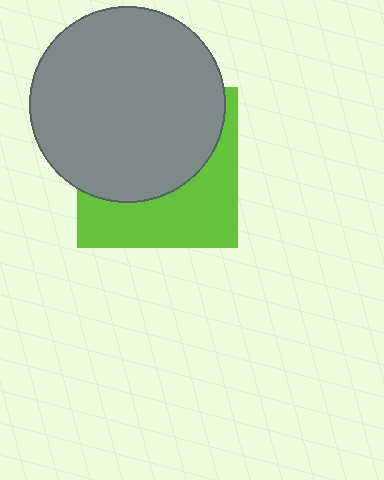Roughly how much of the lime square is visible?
A small part of it is visible (roughly 42%).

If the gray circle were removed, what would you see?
You would see the complete lime square.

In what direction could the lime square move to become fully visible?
The lime square could move down. That would shift it out from behind the gray circle entirely.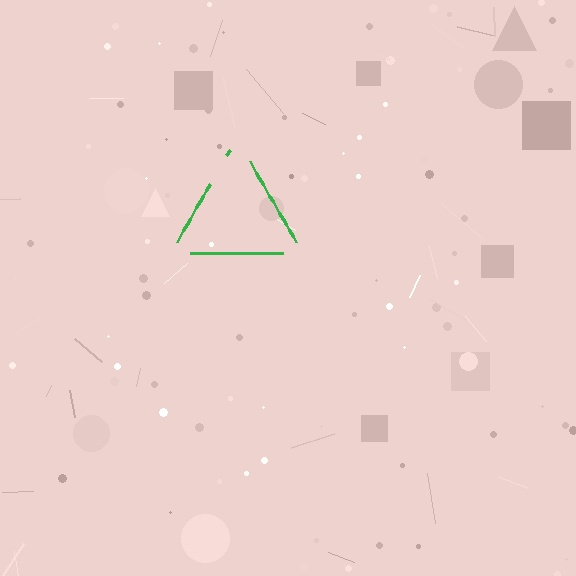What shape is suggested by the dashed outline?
The dashed outline suggests a triangle.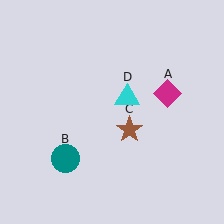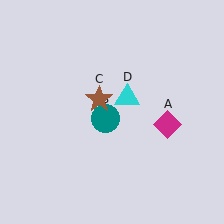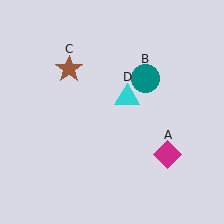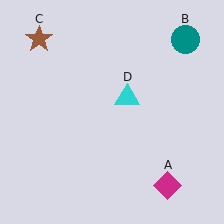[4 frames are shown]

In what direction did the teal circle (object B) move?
The teal circle (object B) moved up and to the right.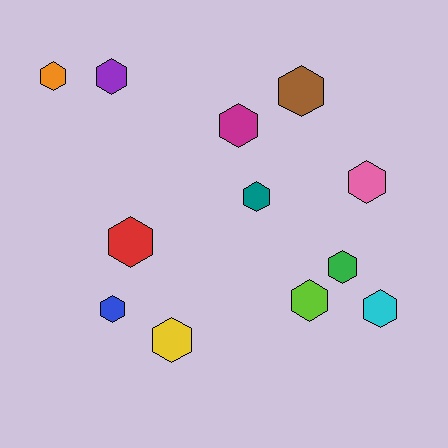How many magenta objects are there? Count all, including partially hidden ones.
There is 1 magenta object.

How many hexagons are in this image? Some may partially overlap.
There are 12 hexagons.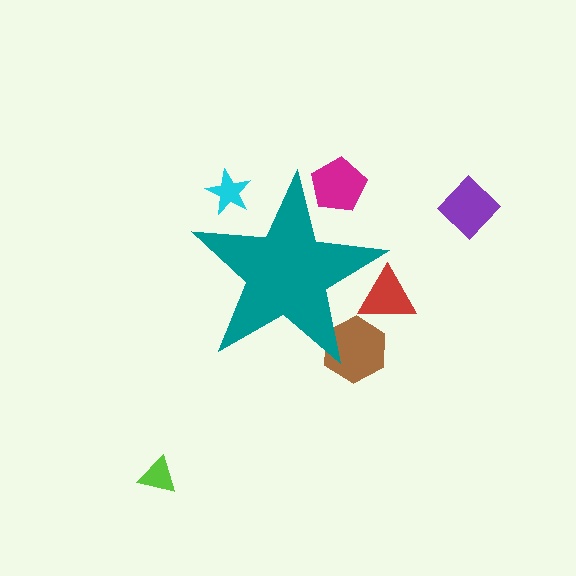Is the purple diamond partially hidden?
No, the purple diamond is fully visible.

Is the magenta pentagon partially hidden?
Yes, the magenta pentagon is partially hidden behind the teal star.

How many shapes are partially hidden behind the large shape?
4 shapes are partially hidden.